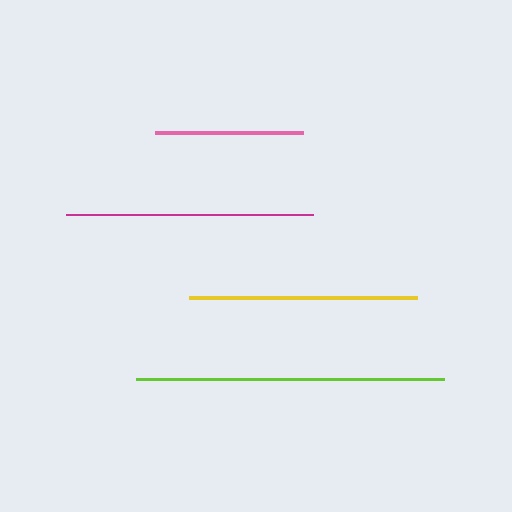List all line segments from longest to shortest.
From longest to shortest: lime, magenta, yellow, pink.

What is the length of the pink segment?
The pink segment is approximately 148 pixels long.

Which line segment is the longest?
The lime line is the longest at approximately 308 pixels.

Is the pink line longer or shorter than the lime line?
The lime line is longer than the pink line.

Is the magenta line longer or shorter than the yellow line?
The magenta line is longer than the yellow line.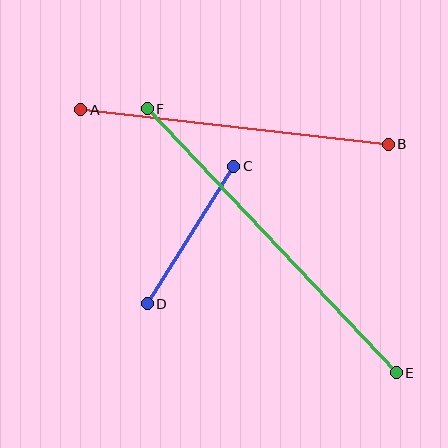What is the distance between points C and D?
The distance is approximately 162 pixels.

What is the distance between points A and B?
The distance is approximately 309 pixels.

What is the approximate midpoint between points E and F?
The midpoint is at approximately (272, 241) pixels.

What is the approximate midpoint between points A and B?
The midpoint is at approximately (235, 127) pixels.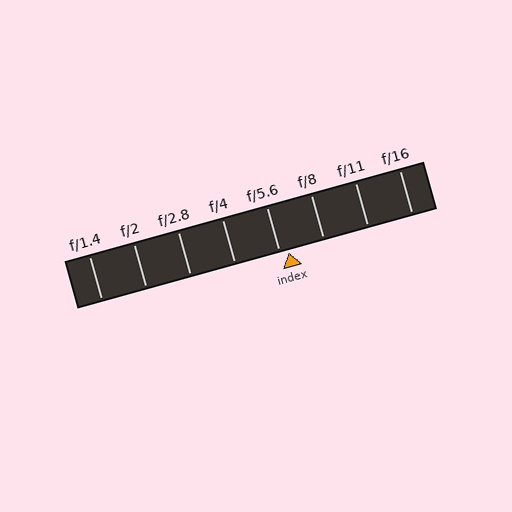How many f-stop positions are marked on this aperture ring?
There are 8 f-stop positions marked.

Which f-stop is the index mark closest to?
The index mark is closest to f/5.6.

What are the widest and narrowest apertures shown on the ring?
The widest aperture shown is f/1.4 and the narrowest is f/16.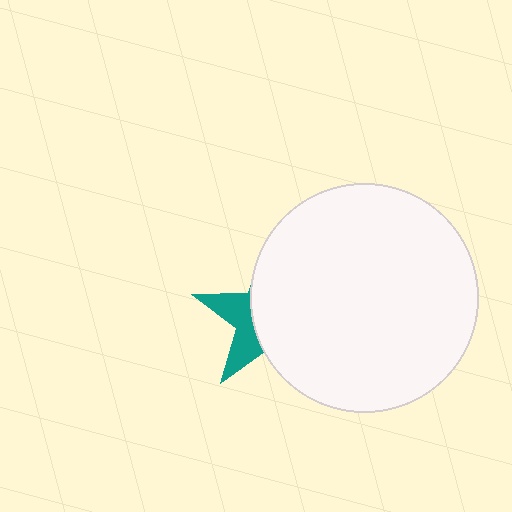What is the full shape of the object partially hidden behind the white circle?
The partially hidden object is a teal star.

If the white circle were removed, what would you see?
You would see the complete teal star.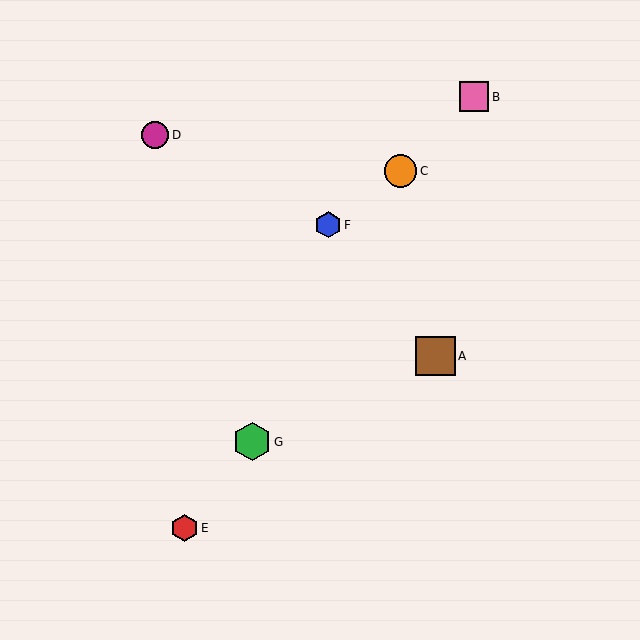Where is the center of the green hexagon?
The center of the green hexagon is at (252, 442).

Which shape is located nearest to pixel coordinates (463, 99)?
The pink square (labeled B) at (474, 97) is nearest to that location.